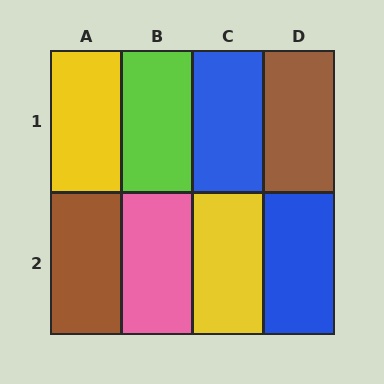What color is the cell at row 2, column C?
Yellow.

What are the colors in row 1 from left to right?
Yellow, lime, blue, brown.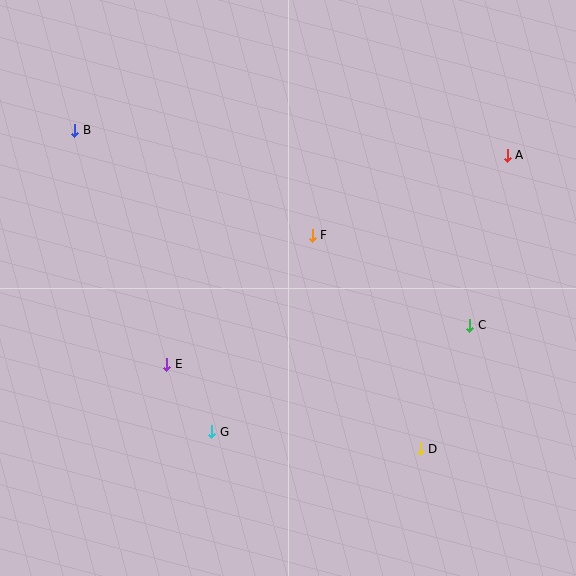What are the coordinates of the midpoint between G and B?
The midpoint between G and B is at (143, 281).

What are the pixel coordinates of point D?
Point D is at (420, 449).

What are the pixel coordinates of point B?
Point B is at (75, 130).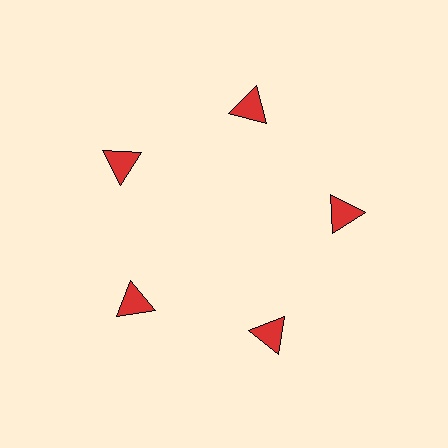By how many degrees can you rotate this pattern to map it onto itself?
The pattern maps onto itself every 72 degrees of rotation.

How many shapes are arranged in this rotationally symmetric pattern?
There are 5 shapes, arranged in 5 groups of 1.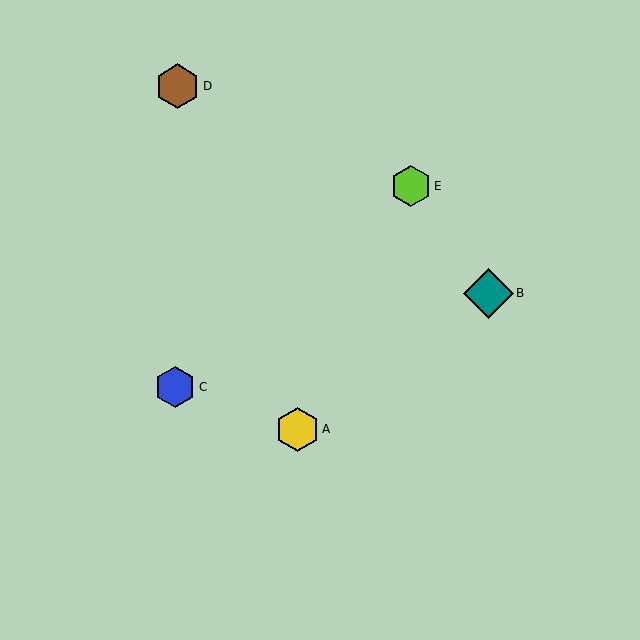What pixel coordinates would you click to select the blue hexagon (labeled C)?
Click at (175, 387) to select the blue hexagon C.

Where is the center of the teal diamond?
The center of the teal diamond is at (488, 293).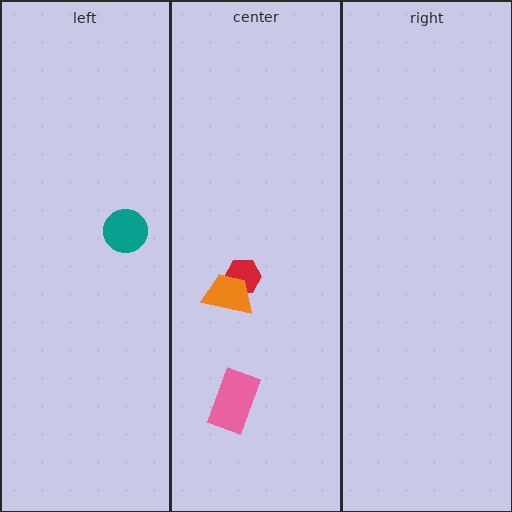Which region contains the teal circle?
The left region.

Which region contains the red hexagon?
The center region.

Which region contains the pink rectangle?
The center region.